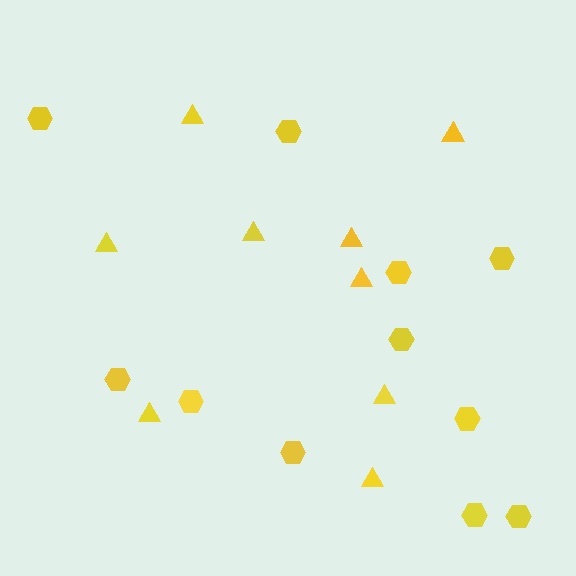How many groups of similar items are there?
There are 2 groups: one group of triangles (9) and one group of hexagons (11).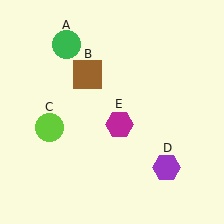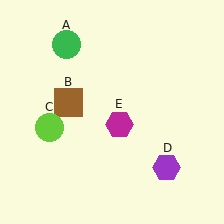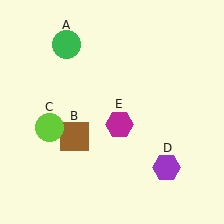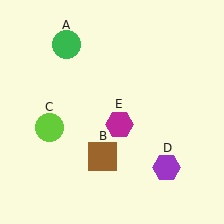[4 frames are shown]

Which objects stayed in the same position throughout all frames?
Green circle (object A) and lime circle (object C) and purple hexagon (object D) and magenta hexagon (object E) remained stationary.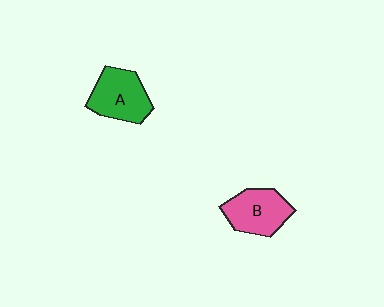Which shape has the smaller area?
Shape B (pink).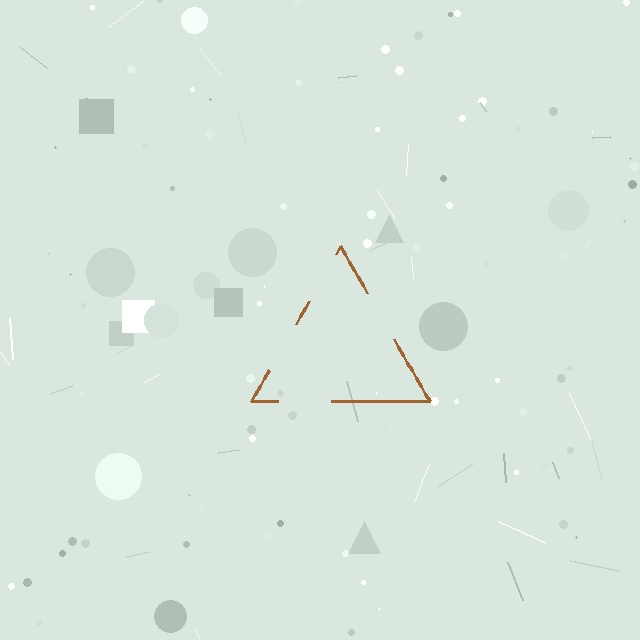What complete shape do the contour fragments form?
The contour fragments form a triangle.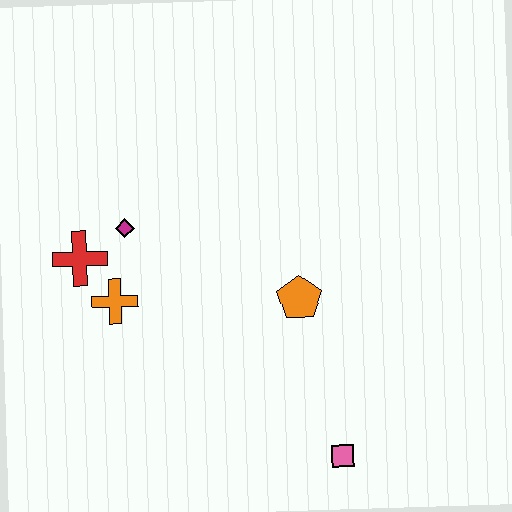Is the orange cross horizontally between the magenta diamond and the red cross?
Yes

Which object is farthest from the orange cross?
The pink square is farthest from the orange cross.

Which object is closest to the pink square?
The orange pentagon is closest to the pink square.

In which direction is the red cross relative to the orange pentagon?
The red cross is to the left of the orange pentagon.